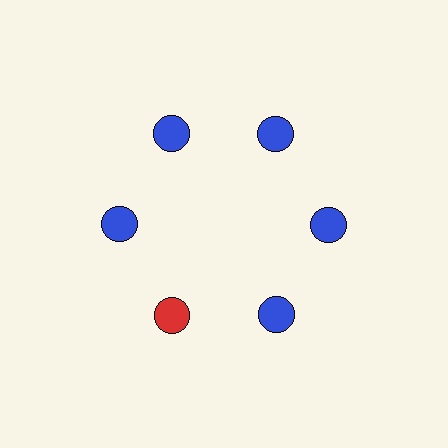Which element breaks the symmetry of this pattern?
The red circle at roughly the 7 o'clock position breaks the symmetry. All other shapes are blue circles.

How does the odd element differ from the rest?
It has a different color: red instead of blue.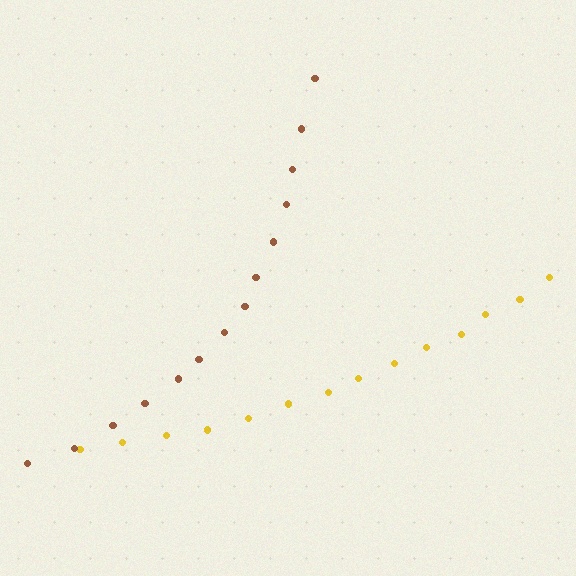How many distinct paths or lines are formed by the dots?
There are 2 distinct paths.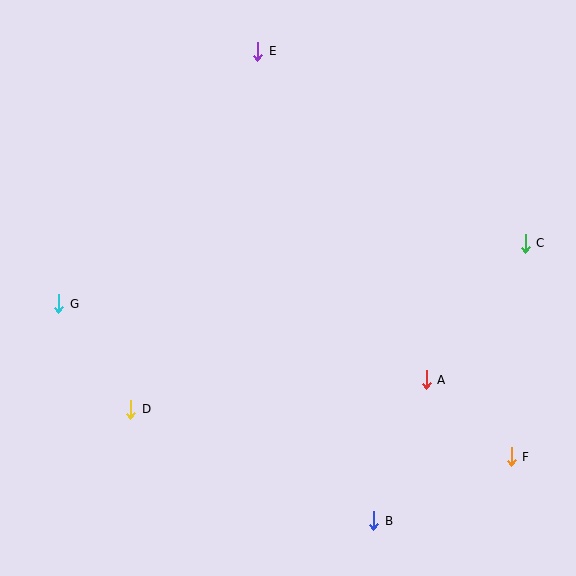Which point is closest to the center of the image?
Point A at (426, 380) is closest to the center.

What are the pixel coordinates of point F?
Point F is at (511, 457).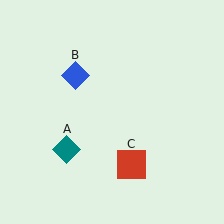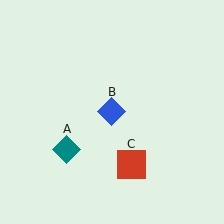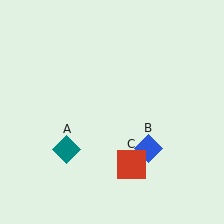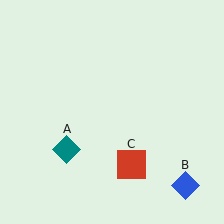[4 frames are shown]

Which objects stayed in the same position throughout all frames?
Teal diamond (object A) and red square (object C) remained stationary.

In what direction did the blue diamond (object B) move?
The blue diamond (object B) moved down and to the right.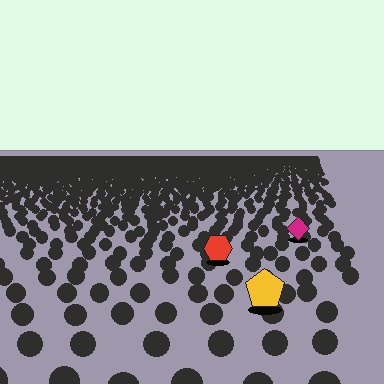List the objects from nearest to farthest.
From nearest to farthest: the yellow pentagon, the red hexagon, the magenta diamond.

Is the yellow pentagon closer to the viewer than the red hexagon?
Yes. The yellow pentagon is closer — you can tell from the texture gradient: the ground texture is coarser near it.